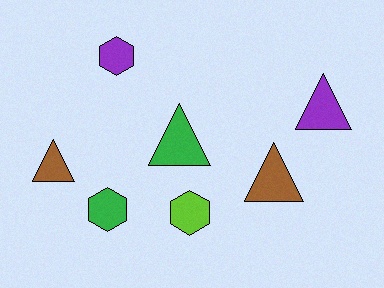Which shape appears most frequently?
Triangle, with 4 objects.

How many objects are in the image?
There are 7 objects.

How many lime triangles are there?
There are no lime triangles.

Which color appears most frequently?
Purple, with 2 objects.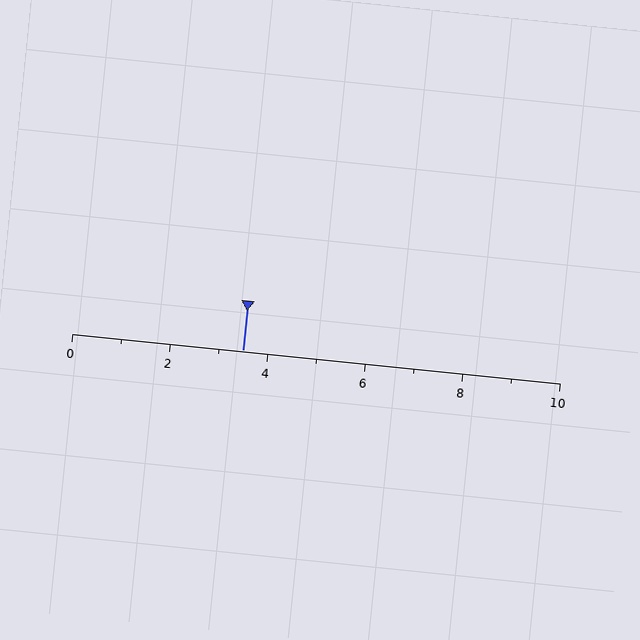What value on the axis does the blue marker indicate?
The marker indicates approximately 3.5.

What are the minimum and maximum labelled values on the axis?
The axis runs from 0 to 10.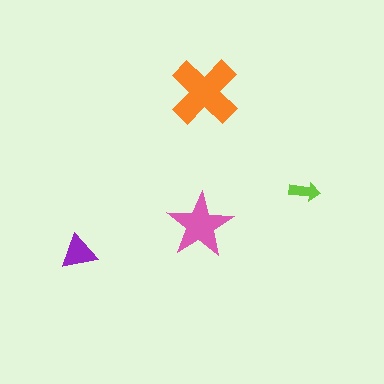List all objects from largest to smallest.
The orange cross, the pink star, the purple triangle, the lime arrow.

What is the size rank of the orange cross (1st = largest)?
1st.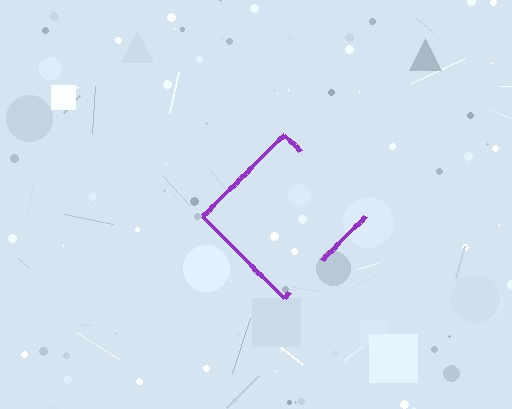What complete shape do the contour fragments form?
The contour fragments form a diamond.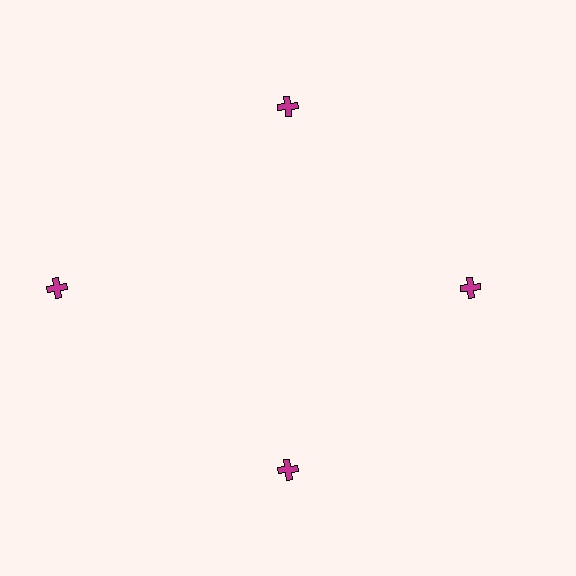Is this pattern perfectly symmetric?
No. The 4 magenta crosses are arranged in a ring, but one element near the 9 o'clock position is pushed outward from the center, breaking the 4-fold rotational symmetry.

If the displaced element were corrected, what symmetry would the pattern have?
It would have 4-fold rotational symmetry — the pattern would map onto itself every 90 degrees.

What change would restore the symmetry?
The symmetry would be restored by moving it inward, back onto the ring so that all 4 crosses sit at equal angles and equal distance from the center.